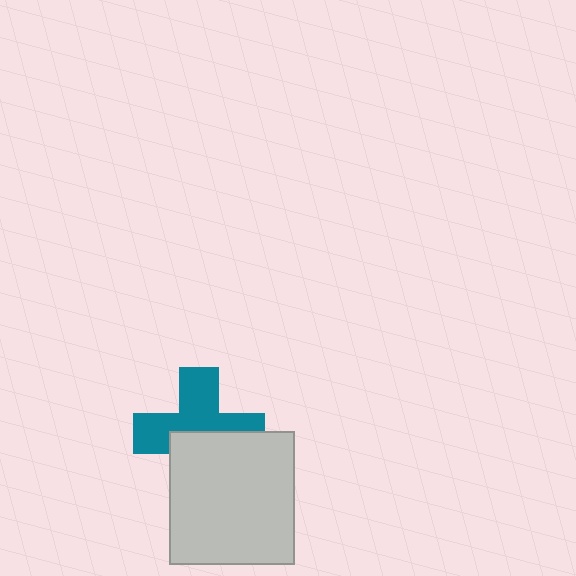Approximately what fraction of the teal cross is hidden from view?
Roughly 44% of the teal cross is hidden behind the light gray rectangle.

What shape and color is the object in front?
The object in front is a light gray rectangle.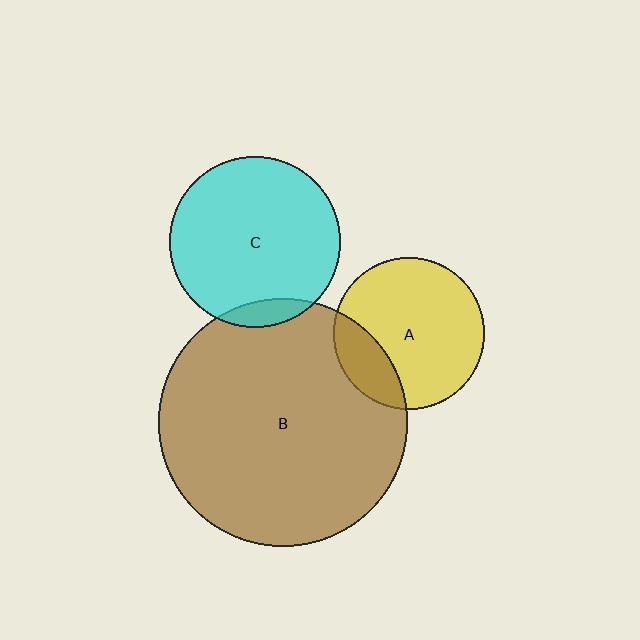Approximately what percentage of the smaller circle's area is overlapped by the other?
Approximately 10%.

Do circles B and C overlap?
Yes.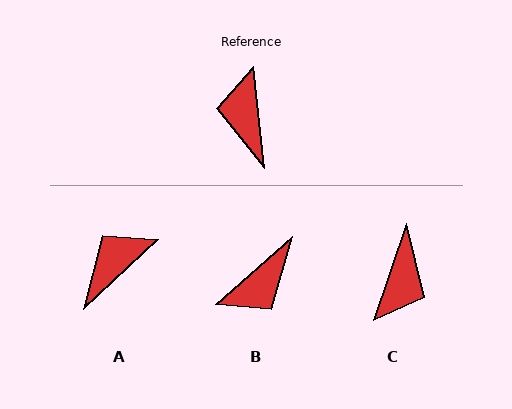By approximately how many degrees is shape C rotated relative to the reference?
Approximately 155 degrees counter-clockwise.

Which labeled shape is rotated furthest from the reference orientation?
C, about 155 degrees away.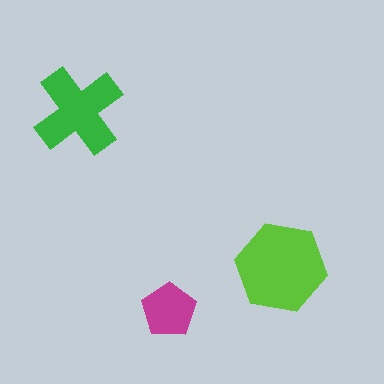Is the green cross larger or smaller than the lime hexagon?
Smaller.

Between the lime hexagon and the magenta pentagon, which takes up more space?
The lime hexagon.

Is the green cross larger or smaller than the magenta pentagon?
Larger.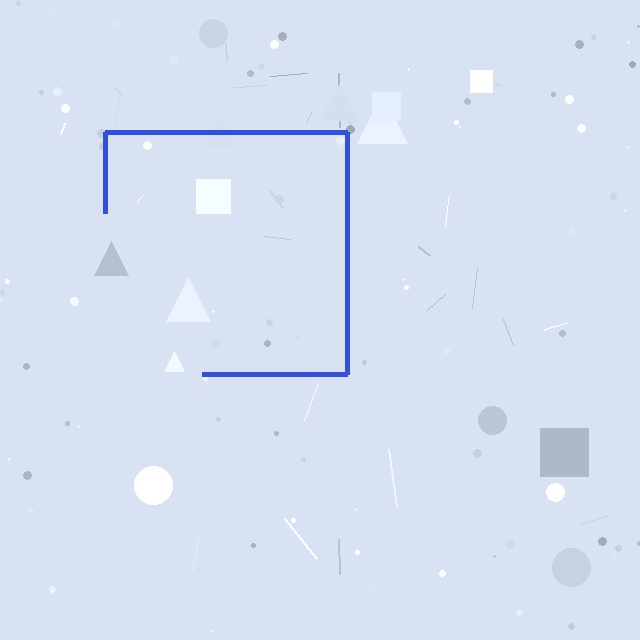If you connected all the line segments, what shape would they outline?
They would outline a square.